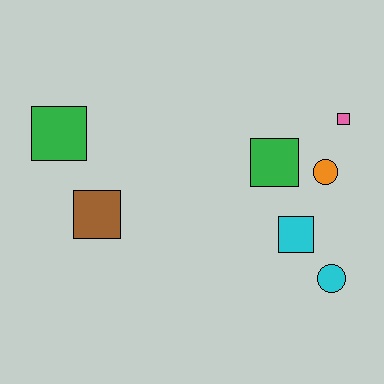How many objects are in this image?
There are 7 objects.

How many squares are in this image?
There are 5 squares.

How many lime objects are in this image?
There are no lime objects.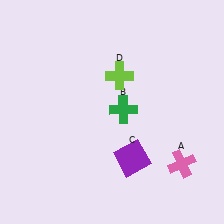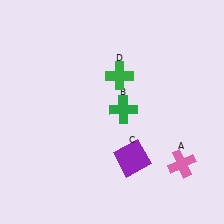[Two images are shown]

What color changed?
The cross (D) changed from lime in Image 1 to green in Image 2.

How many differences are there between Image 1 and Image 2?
There is 1 difference between the two images.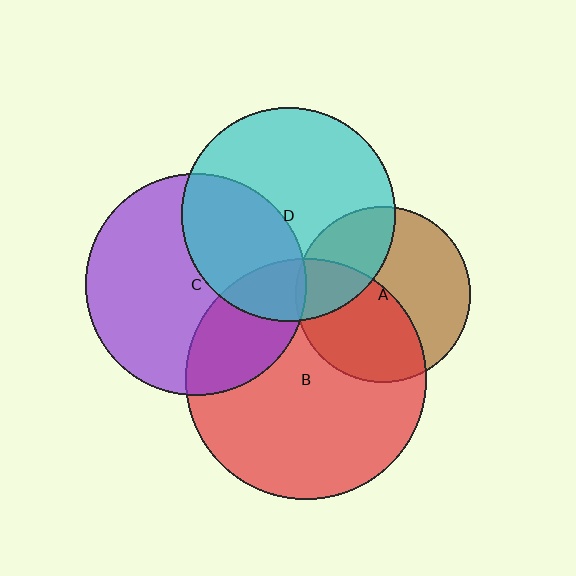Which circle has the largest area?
Circle B (red).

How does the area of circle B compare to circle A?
Approximately 1.9 times.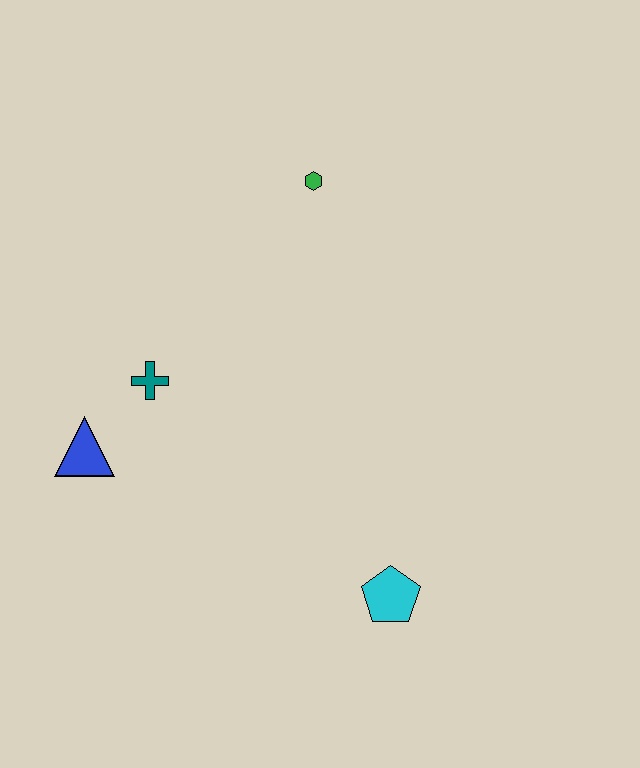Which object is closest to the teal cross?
The blue triangle is closest to the teal cross.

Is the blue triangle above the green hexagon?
No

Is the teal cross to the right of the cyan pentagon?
No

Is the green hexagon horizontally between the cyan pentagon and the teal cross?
Yes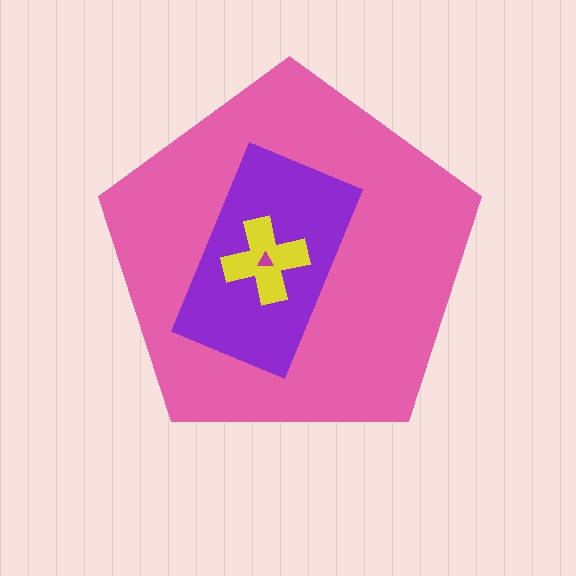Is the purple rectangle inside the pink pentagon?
Yes.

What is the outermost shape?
The pink pentagon.